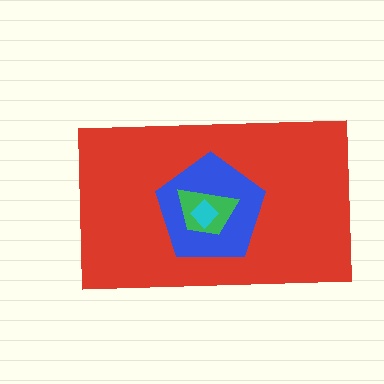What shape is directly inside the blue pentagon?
The green trapezoid.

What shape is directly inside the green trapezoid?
The cyan diamond.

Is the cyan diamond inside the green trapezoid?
Yes.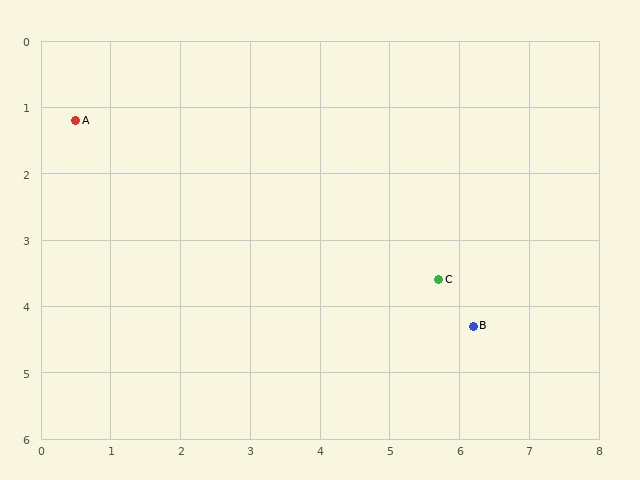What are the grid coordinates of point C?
Point C is at approximately (5.7, 3.6).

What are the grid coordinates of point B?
Point B is at approximately (6.2, 4.3).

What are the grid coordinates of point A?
Point A is at approximately (0.5, 1.2).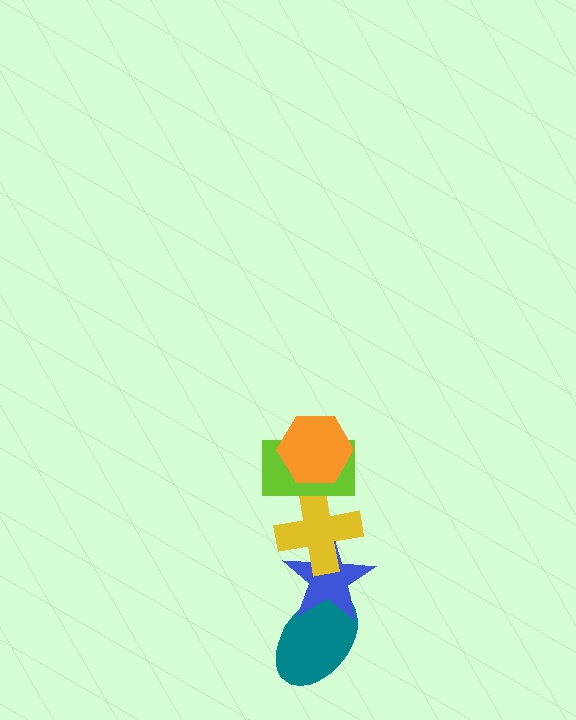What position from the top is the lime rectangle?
The lime rectangle is 2nd from the top.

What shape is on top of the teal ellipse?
The blue star is on top of the teal ellipse.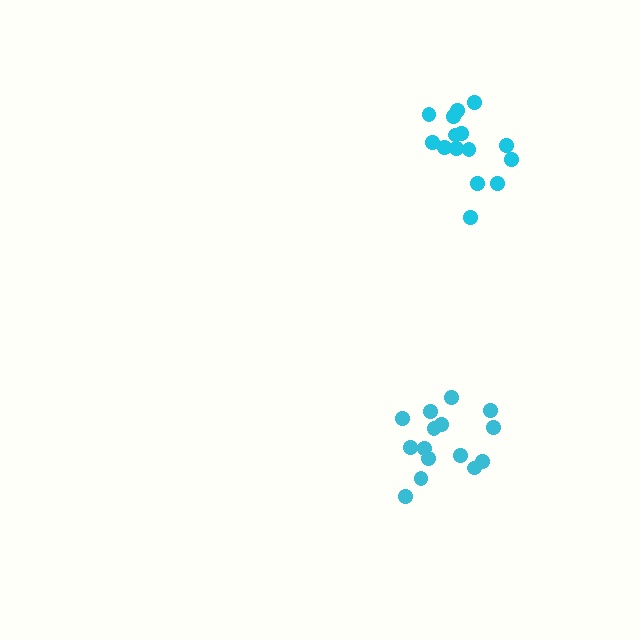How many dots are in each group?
Group 1: 15 dots, Group 2: 15 dots (30 total).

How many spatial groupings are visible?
There are 2 spatial groupings.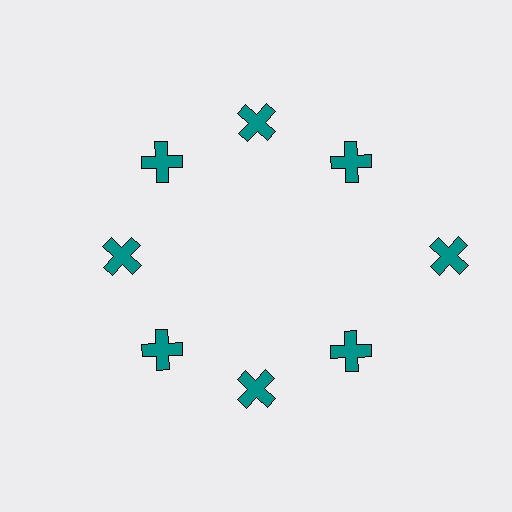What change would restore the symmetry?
The symmetry would be restored by moving it inward, back onto the ring so that all 8 crosses sit at equal angles and equal distance from the center.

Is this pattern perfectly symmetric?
No. The 8 teal crosses are arranged in a ring, but one element near the 3 o'clock position is pushed outward from the center, breaking the 8-fold rotational symmetry.